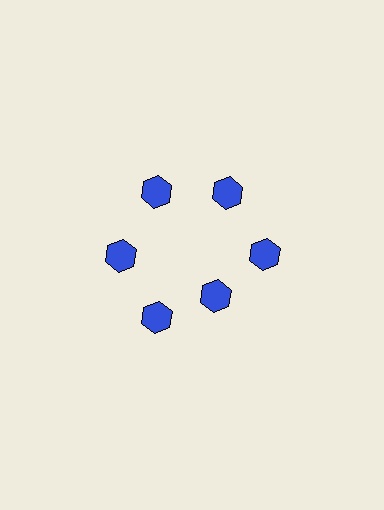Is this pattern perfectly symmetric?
No. The 6 blue hexagons are arranged in a ring, but one element near the 5 o'clock position is pulled inward toward the center, breaking the 6-fold rotational symmetry.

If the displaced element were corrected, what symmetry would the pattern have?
It would have 6-fold rotational symmetry — the pattern would map onto itself every 60 degrees.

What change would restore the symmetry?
The symmetry would be restored by moving it outward, back onto the ring so that all 6 hexagons sit at equal angles and equal distance from the center.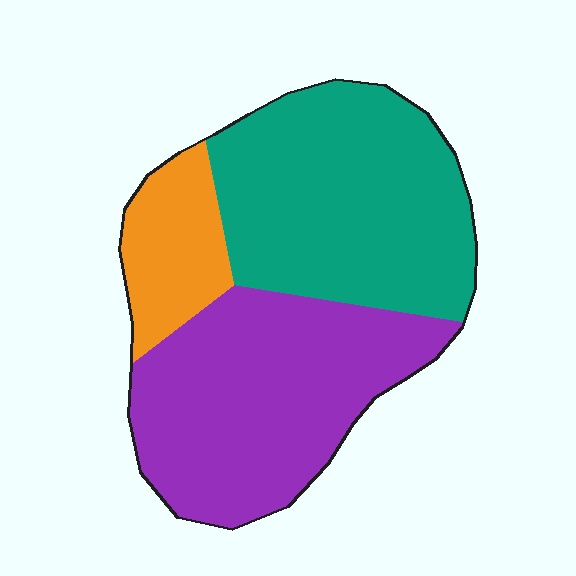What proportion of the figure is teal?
Teal takes up between a quarter and a half of the figure.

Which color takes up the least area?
Orange, at roughly 15%.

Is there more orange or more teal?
Teal.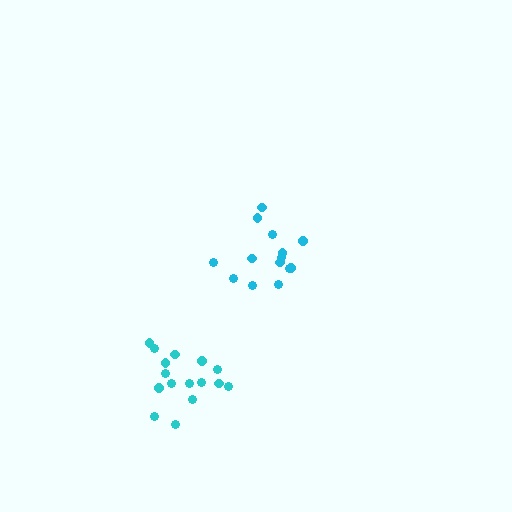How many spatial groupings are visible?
There are 2 spatial groupings.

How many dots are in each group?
Group 1: 16 dots, Group 2: 14 dots (30 total).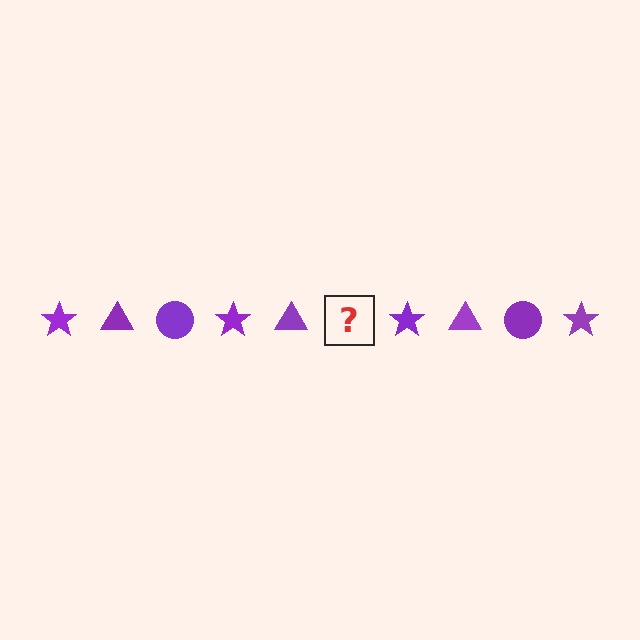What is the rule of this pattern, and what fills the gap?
The rule is that the pattern cycles through star, triangle, circle shapes in purple. The gap should be filled with a purple circle.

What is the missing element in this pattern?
The missing element is a purple circle.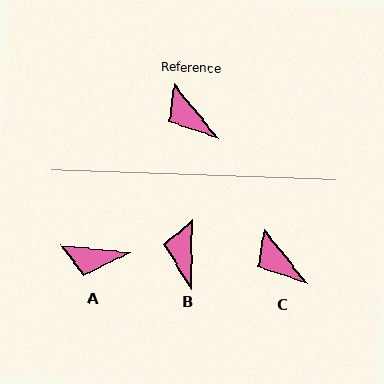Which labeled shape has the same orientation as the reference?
C.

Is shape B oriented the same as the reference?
No, it is off by about 39 degrees.